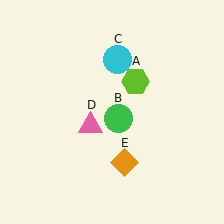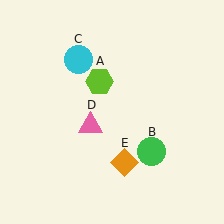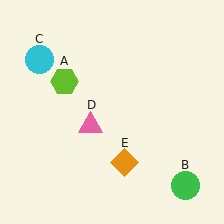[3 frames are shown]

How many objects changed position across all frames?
3 objects changed position: lime hexagon (object A), green circle (object B), cyan circle (object C).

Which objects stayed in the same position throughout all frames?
Pink triangle (object D) and orange diamond (object E) remained stationary.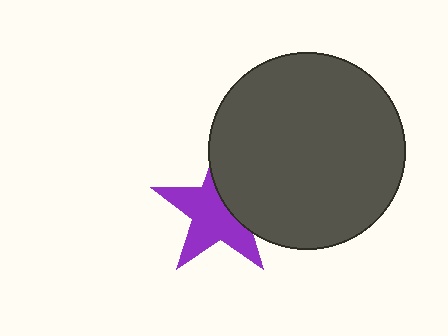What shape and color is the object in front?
The object in front is a dark gray circle.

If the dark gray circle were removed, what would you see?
You would see the complete purple star.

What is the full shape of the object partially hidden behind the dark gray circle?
The partially hidden object is a purple star.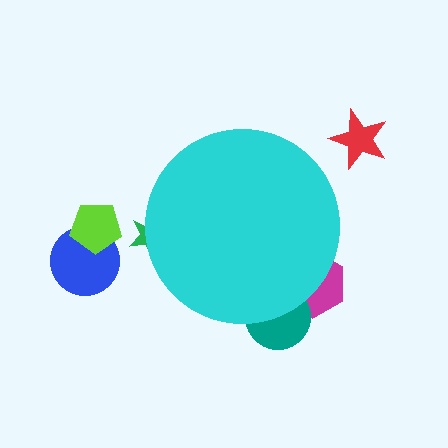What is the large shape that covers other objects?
A cyan circle.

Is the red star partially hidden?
No, the red star is fully visible.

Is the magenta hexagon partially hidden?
Yes, the magenta hexagon is partially hidden behind the cyan circle.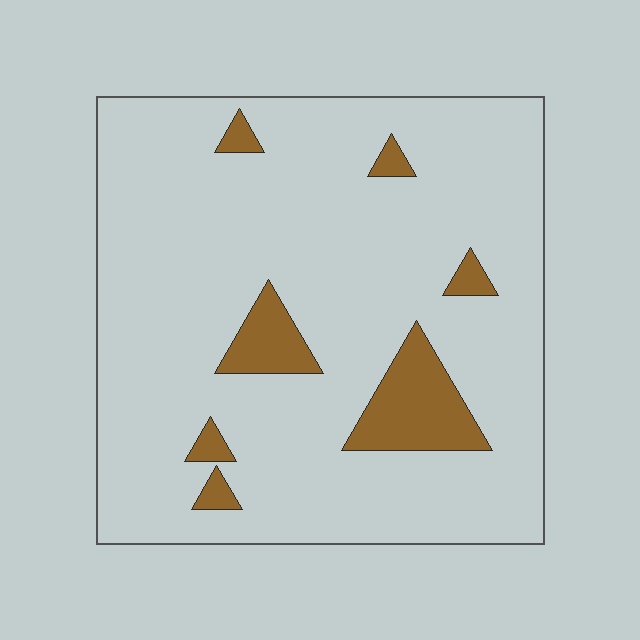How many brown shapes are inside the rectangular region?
7.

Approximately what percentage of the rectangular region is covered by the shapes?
Approximately 10%.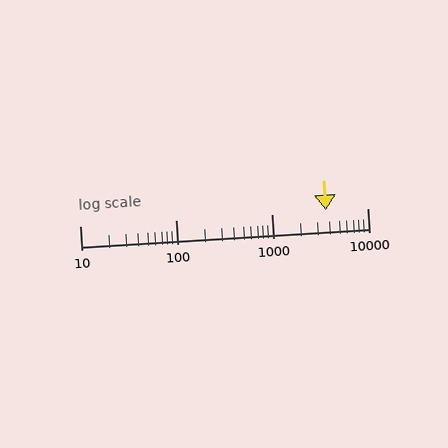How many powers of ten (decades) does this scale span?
The scale spans 3 decades, from 10 to 10000.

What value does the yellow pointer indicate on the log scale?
The pointer indicates approximately 3700.